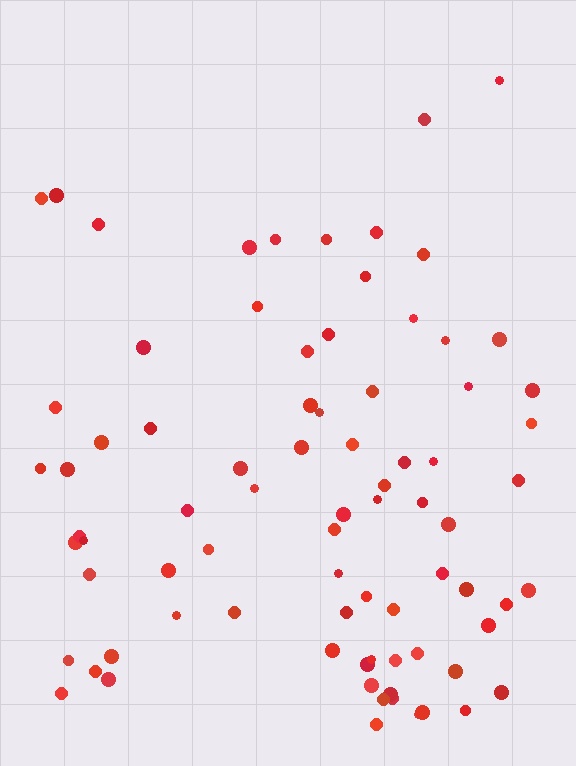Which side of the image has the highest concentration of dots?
The bottom.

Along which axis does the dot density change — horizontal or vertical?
Vertical.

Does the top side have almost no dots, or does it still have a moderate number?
Still a moderate number, just noticeably fewer than the bottom.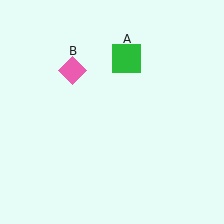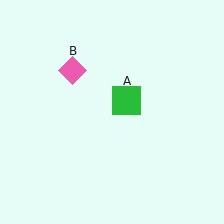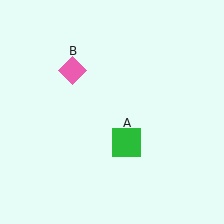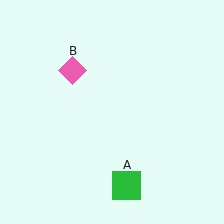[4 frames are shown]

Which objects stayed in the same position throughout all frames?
Pink diamond (object B) remained stationary.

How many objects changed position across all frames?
1 object changed position: green square (object A).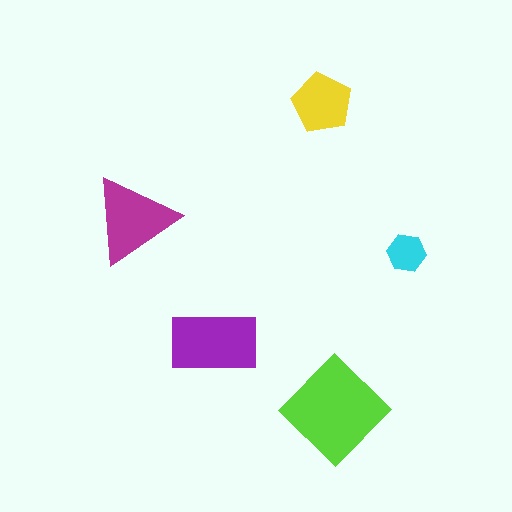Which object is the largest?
The lime diamond.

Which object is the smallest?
The cyan hexagon.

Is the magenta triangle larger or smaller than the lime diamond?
Smaller.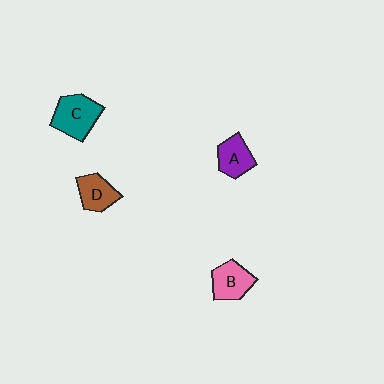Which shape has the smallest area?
Shape D (brown).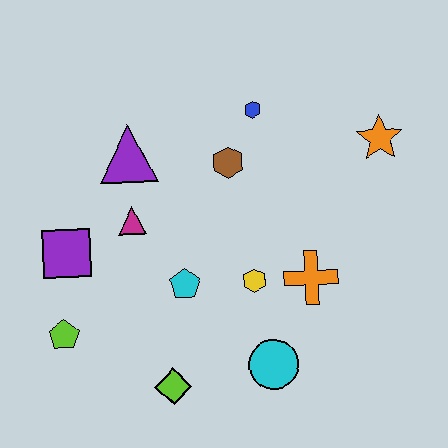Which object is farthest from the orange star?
The lime pentagon is farthest from the orange star.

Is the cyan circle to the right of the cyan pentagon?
Yes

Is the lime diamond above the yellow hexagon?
No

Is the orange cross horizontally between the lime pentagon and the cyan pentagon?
No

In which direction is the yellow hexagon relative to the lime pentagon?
The yellow hexagon is to the right of the lime pentagon.